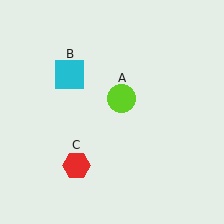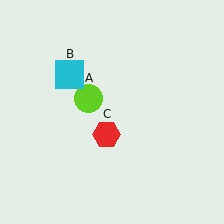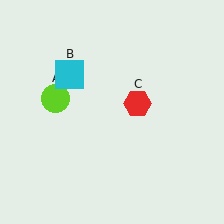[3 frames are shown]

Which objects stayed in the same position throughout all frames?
Cyan square (object B) remained stationary.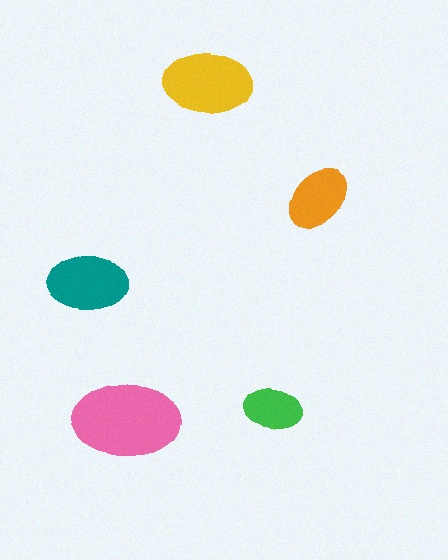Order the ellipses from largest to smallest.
the pink one, the yellow one, the teal one, the orange one, the green one.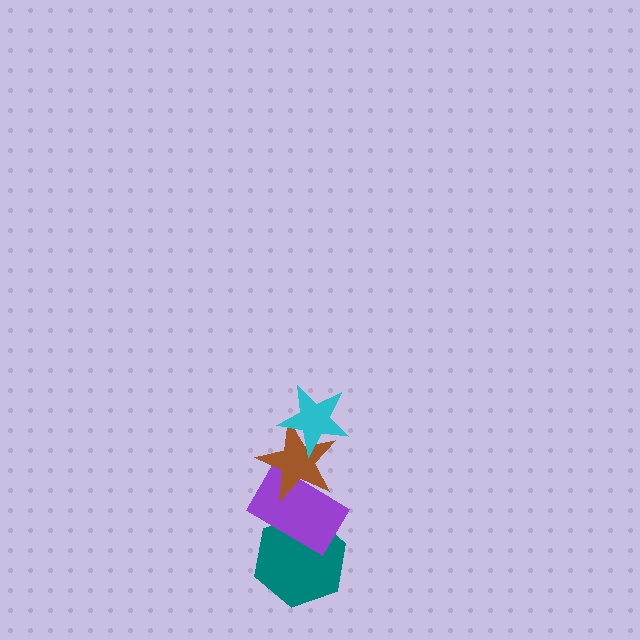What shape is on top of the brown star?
The cyan star is on top of the brown star.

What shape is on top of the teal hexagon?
The purple rectangle is on top of the teal hexagon.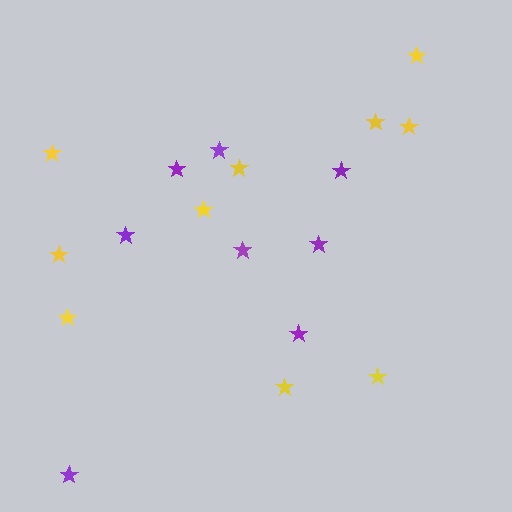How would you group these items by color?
There are 2 groups: one group of yellow stars (10) and one group of purple stars (8).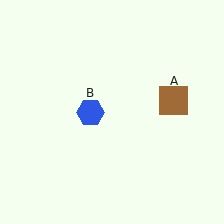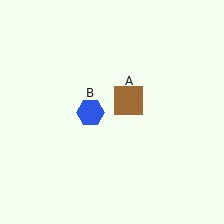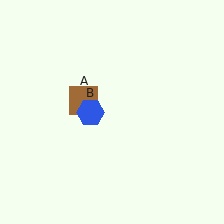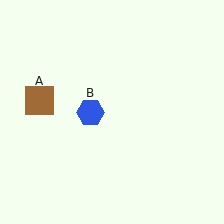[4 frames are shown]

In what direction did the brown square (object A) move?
The brown square (object A) moved left.